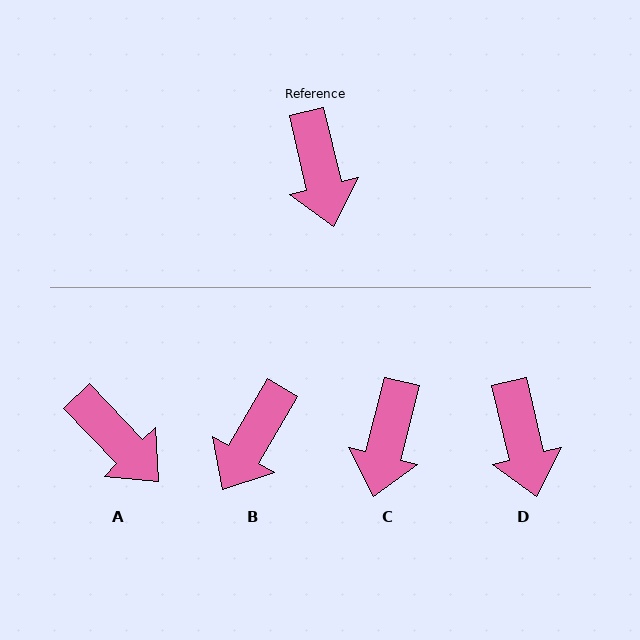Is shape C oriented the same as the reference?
No, it is off by about 27 degrees.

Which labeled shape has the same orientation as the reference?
D.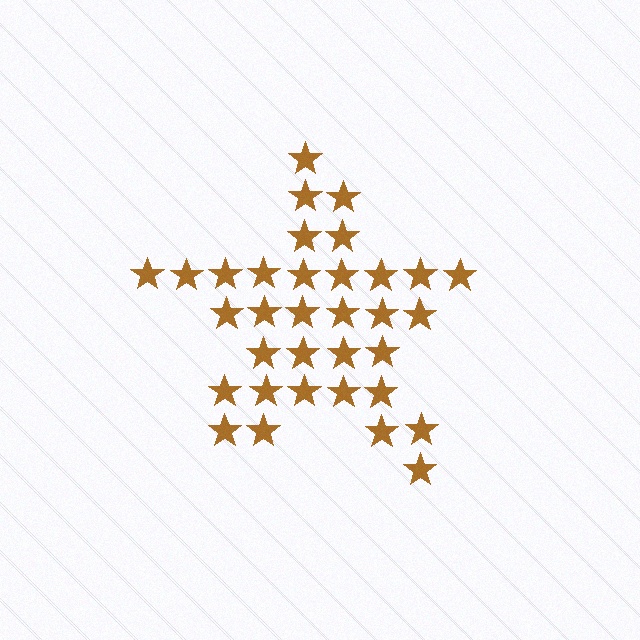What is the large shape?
The large shape is a star.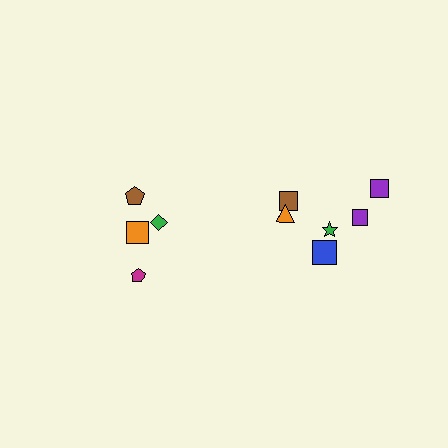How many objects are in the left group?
There are 4 objects.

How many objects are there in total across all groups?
There are 10 objects.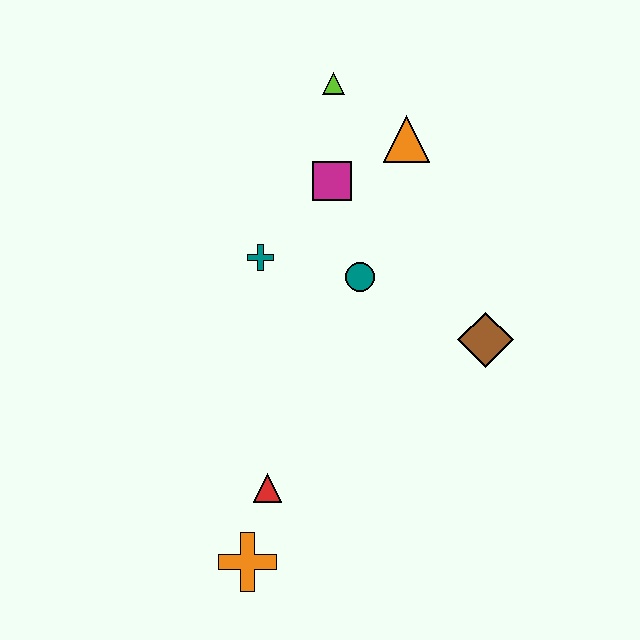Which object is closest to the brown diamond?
The teal circle is closest to the brown diamond.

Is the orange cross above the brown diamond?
No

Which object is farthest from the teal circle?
The orange cross is farthest from the teal circle.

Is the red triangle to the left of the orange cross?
No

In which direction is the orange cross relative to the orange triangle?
The orange cross is below the orange triangle.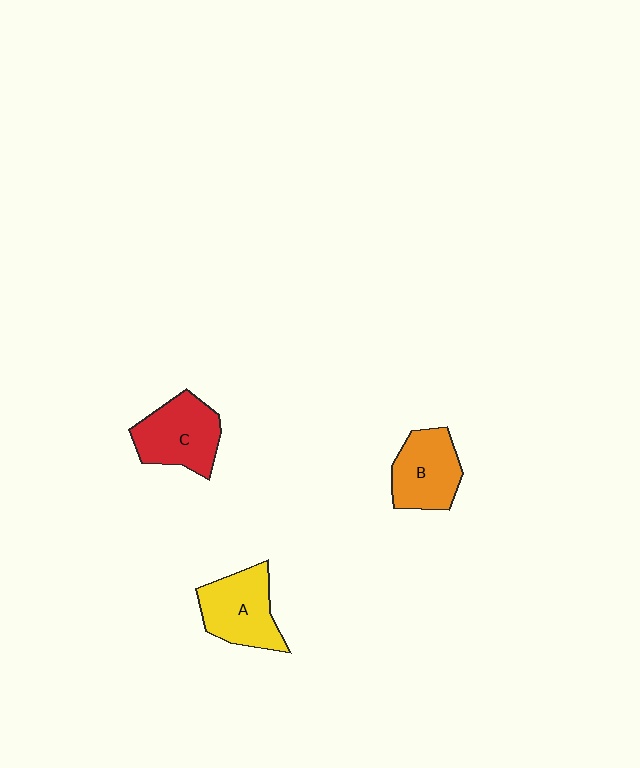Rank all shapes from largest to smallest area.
From largest to smallest: C (red), A (yellow), B (orange).